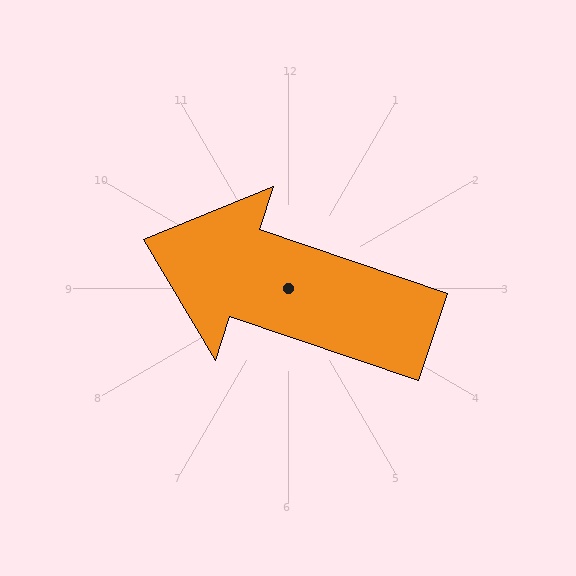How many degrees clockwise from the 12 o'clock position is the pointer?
Approximately 289 degrees.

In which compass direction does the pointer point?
West.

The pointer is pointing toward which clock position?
Roughly 10 o'clock.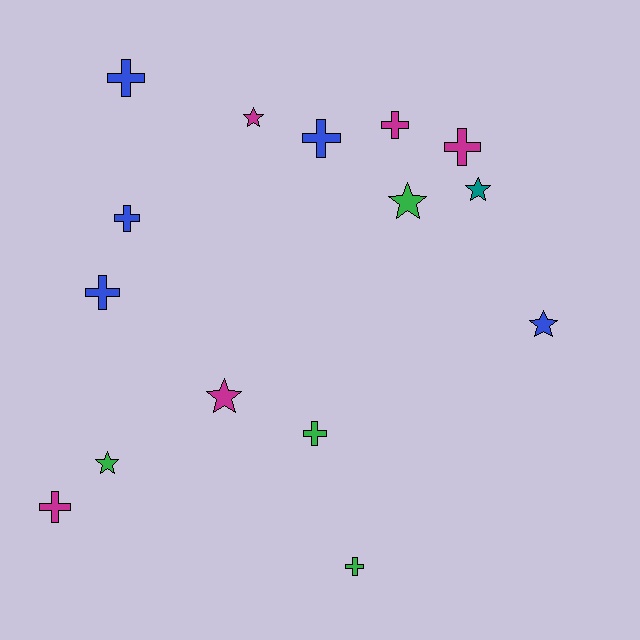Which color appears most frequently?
Magenta, with 5 objects.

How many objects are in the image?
There are 15 objects.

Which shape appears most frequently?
Cross, with 9 objects.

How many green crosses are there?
There are 2 green crosses.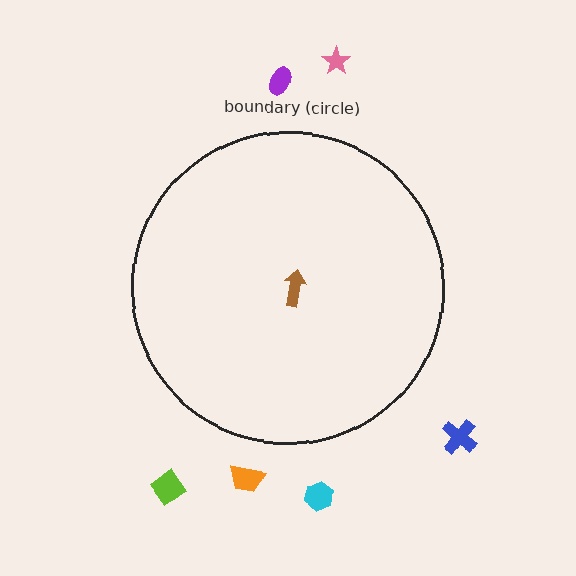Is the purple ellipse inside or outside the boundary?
Outside.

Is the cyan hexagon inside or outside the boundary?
Outside.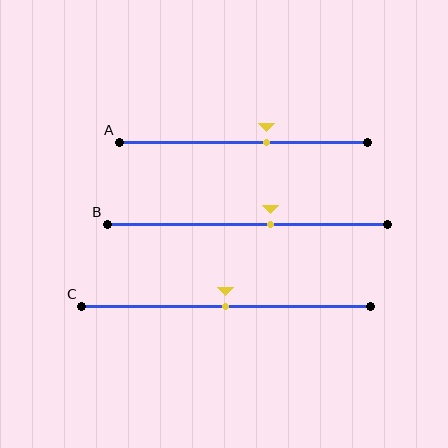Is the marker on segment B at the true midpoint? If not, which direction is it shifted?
No, the marker on segment B is shifted to the right by about 8% of the segment length.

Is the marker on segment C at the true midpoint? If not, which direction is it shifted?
Yes, the marker on segment C is at the true midpoint.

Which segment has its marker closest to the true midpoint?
Segment C has its marker closest to the true midpoint.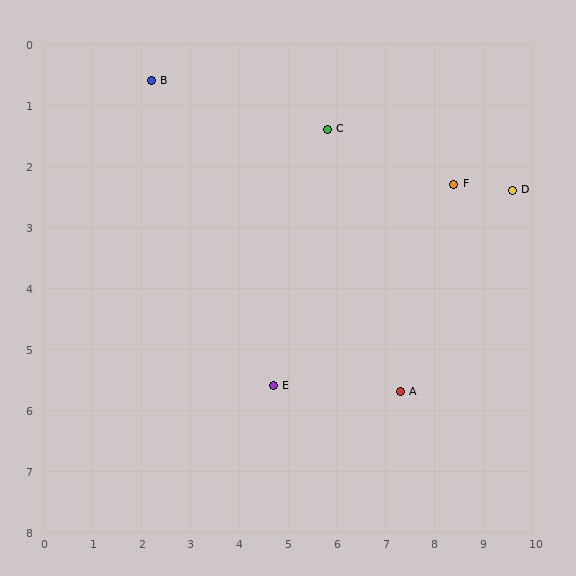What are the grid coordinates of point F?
Point F is at approximately (8.4, 2.3).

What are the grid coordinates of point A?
Point A is at approximately (7.3, 5.7).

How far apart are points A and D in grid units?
Points A and D are about 4.0 grid units apart.